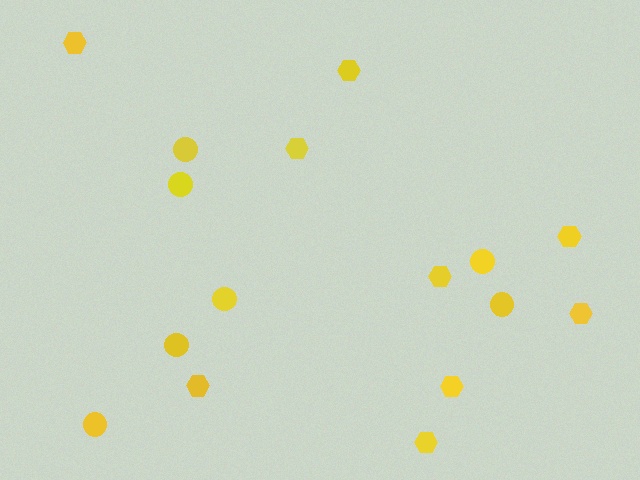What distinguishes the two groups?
There are 2 groups: one group of hexagons (9) and one group of circles (7).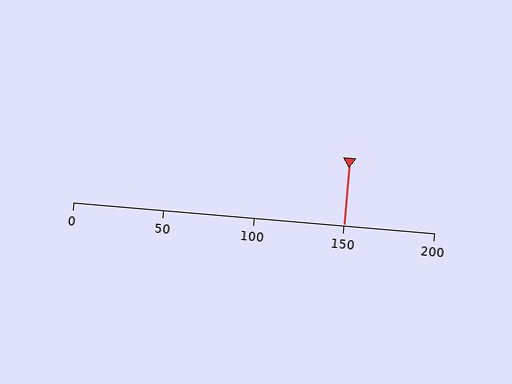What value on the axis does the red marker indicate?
The marker indicates approximately 150.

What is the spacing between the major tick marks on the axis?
The major ticks are spaced 50 apart.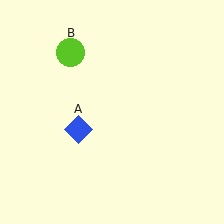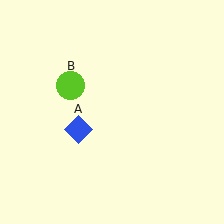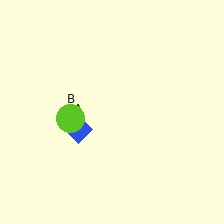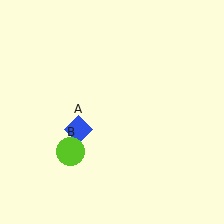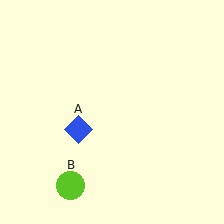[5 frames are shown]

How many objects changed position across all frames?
1 object changed position: lime circle (object B).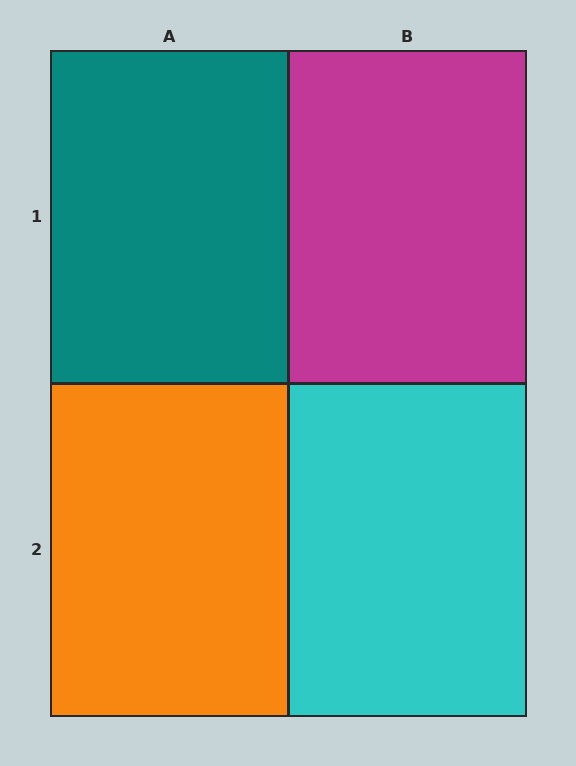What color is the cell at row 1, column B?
Magenta.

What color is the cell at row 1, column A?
Teal.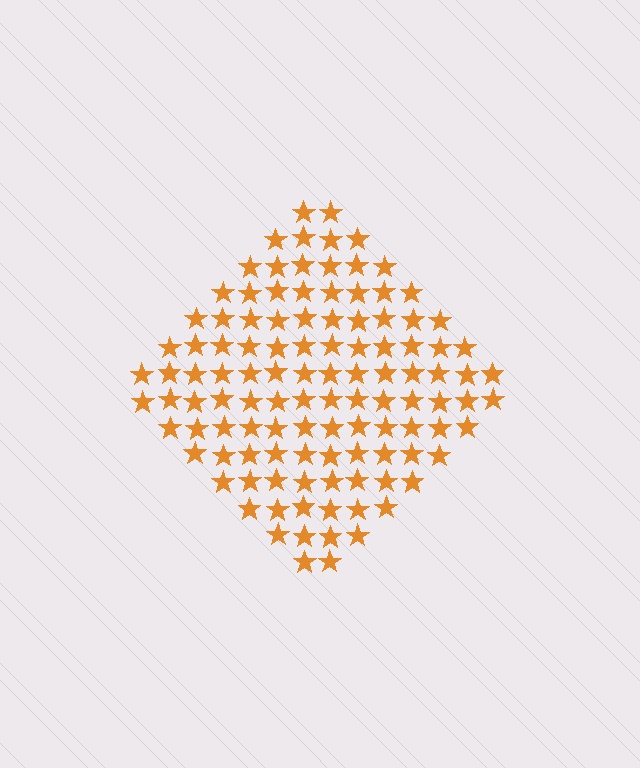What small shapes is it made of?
It is made of small stars.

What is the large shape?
The large shape is a diamond.